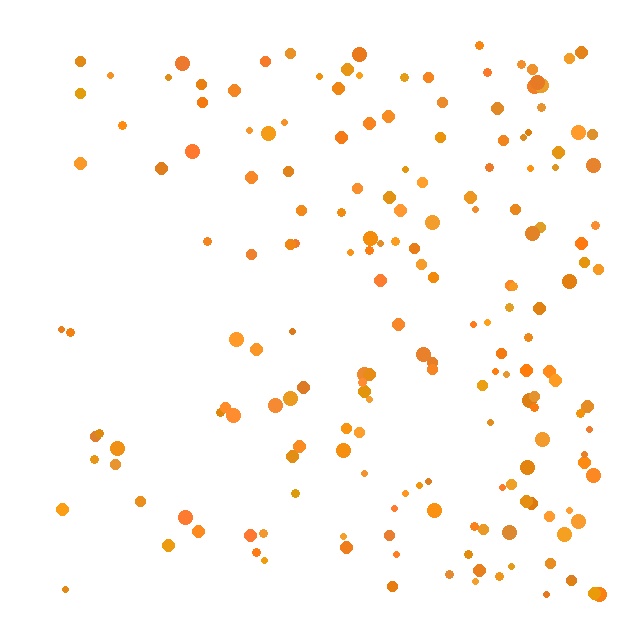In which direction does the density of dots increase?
From left to right, with the right side densest.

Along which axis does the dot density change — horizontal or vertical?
Horizontal.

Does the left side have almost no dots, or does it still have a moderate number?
Still a moderate number, just noticeably fewer than the right.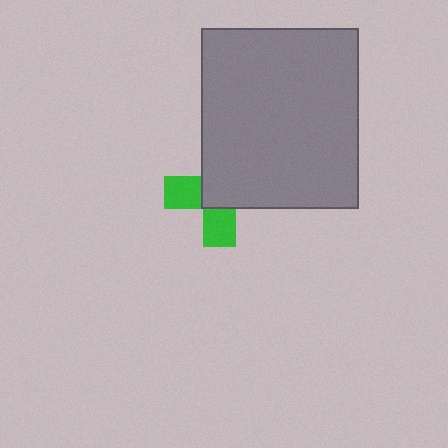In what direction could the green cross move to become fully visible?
The green cross could move toward the lower-left. That would shift it out from behind the gray rectangle entirely.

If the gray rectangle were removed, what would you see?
You would see the complete green cross.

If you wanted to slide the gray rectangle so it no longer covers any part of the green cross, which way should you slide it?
Slide it toward the upper-right — that is the most direct way to separate the two shapes.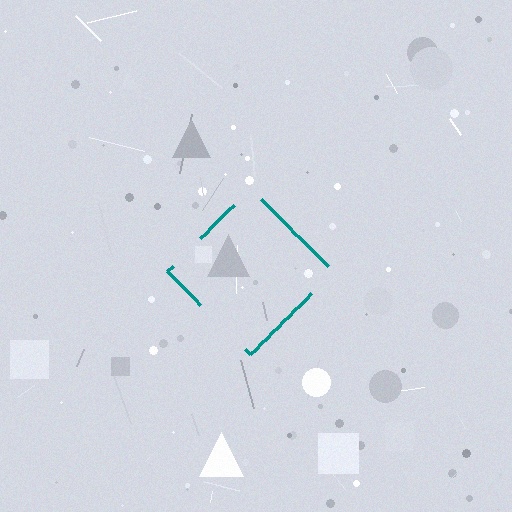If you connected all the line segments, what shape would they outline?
They would outline a diamond.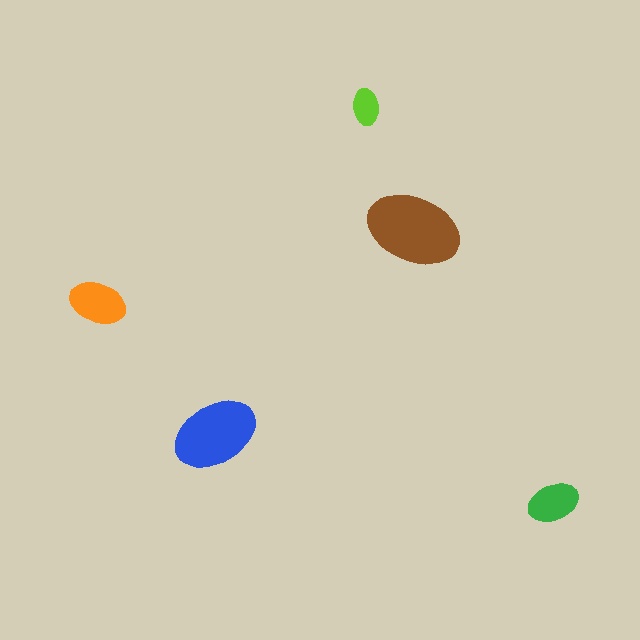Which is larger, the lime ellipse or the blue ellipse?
The blue one.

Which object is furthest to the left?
The orange ellipse is leftmost.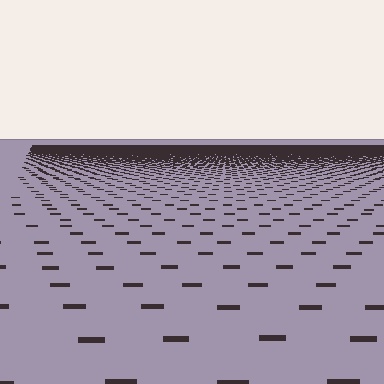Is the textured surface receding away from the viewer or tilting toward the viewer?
The surface is receding away from the viewer. Texture elements get smaller and denser toward the top.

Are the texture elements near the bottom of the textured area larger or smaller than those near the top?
Larger. Near the bottom, elements are closer to the viewer and appear at a bigger on-screen size.